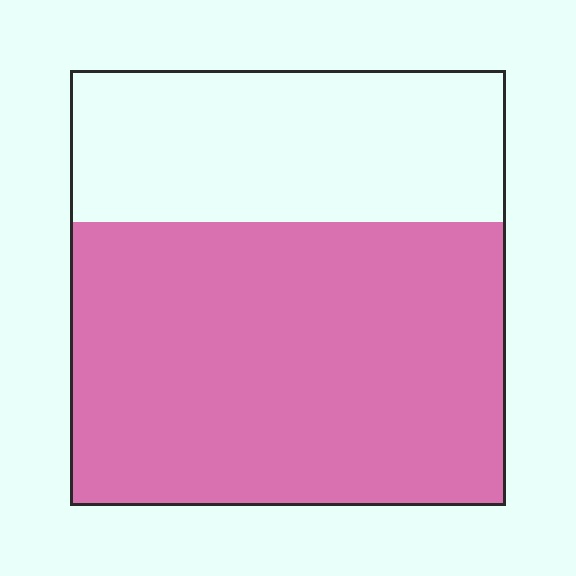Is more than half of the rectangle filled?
Yes.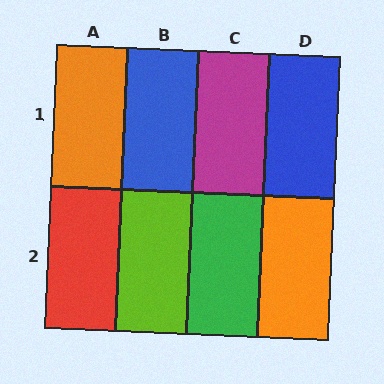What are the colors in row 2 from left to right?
Red, lime, green, orange.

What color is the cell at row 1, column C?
Magenta.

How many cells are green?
1 cell is green.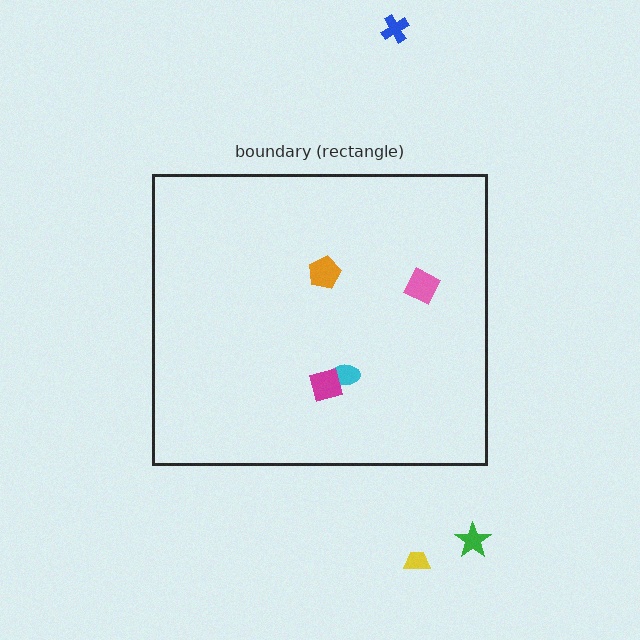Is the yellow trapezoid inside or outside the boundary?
Outside.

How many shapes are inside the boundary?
4 inside, 3 outside.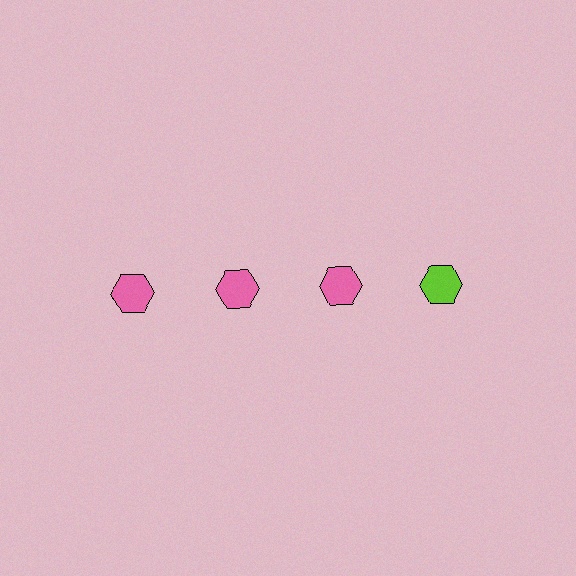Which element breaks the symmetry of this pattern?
The lime hexagon in the top row, second from right column breaks the symmetry. All other shapes are pink hexagons.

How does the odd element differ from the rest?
It has a different color: lime instead of pink.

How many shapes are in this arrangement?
There are 4 shapes arranged in a grid pattern.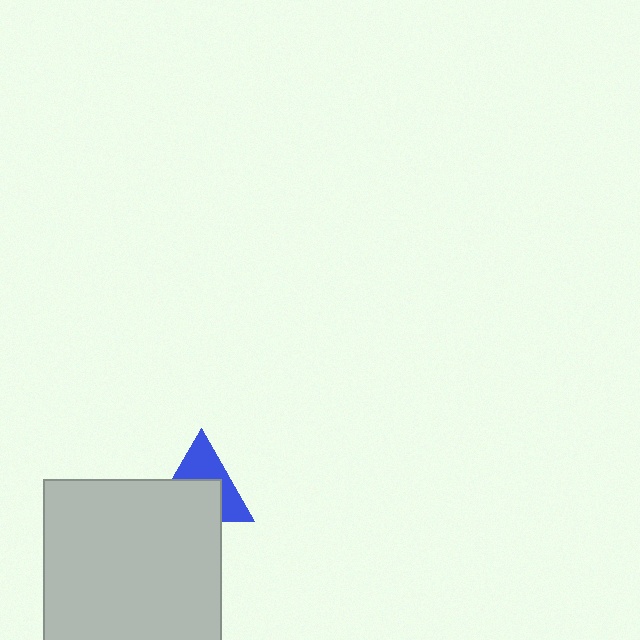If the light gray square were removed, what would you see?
You would see the complete blue triangle.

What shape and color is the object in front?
The object in front is a light gray square.